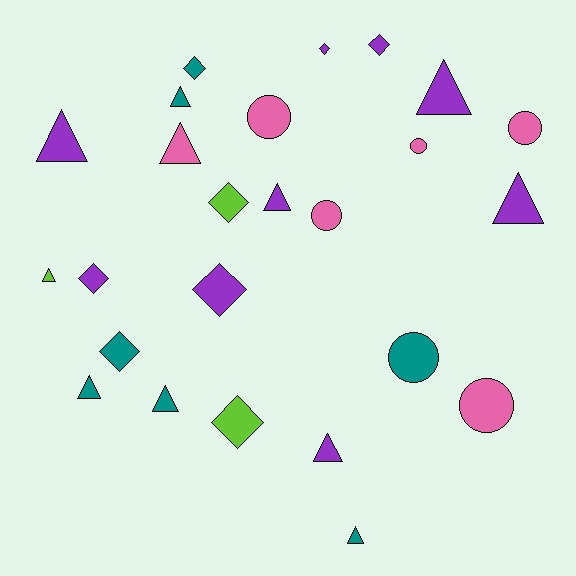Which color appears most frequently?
Purple, with 9 objects.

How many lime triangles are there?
There is 1 lime triangle.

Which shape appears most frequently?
Triangle, with 11 objects.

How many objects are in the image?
There are 25 objects.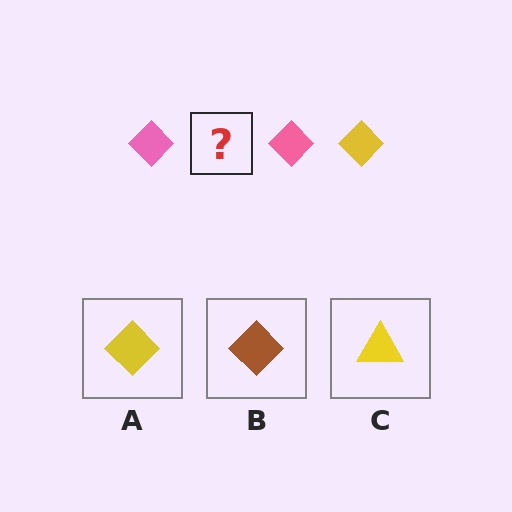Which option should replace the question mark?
Option A.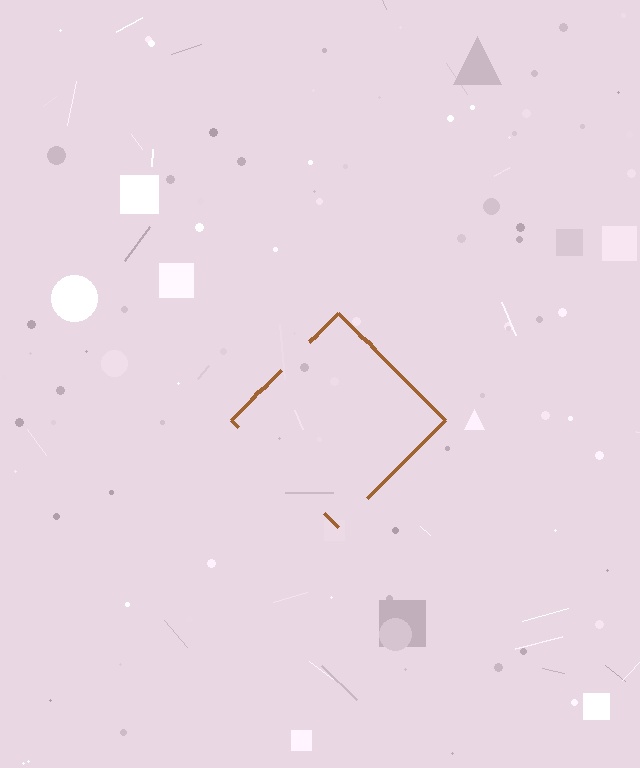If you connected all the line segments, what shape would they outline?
They would outline a diamond.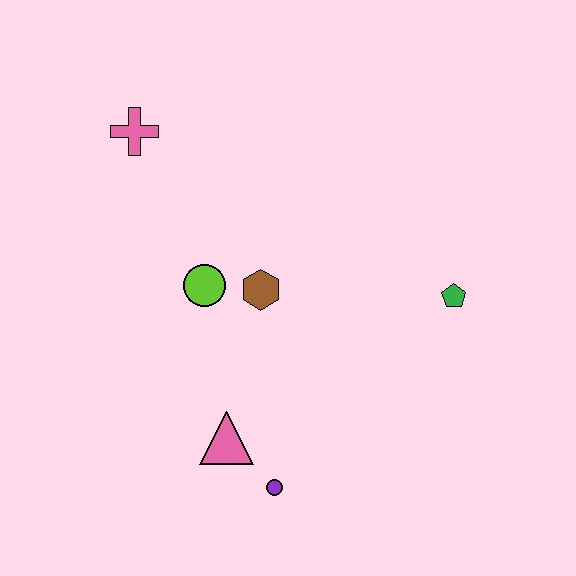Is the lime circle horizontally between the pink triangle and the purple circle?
No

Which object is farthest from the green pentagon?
The pink cross is farthest from the green pentagon.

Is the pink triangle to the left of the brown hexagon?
Yes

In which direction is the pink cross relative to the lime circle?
The pink cross is above the lime circle.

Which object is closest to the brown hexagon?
The lime circle is closest to the brown hexagon.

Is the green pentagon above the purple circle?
Yes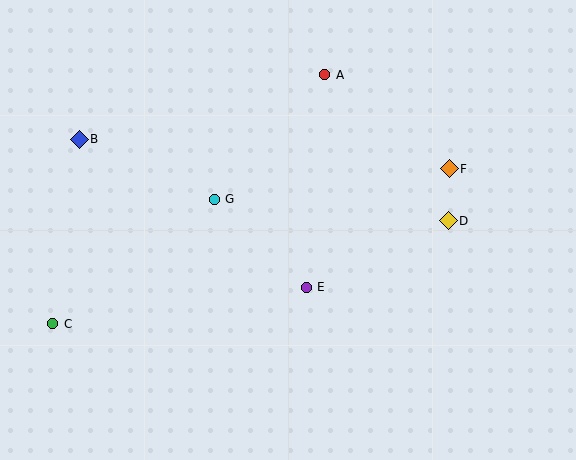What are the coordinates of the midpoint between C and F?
The midpoint between C and F is at (251, 246).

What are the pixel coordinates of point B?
Point B is at (79, 139).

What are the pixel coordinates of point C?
Point C is at (53, 324).